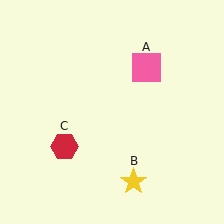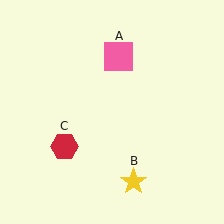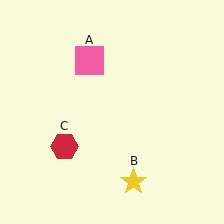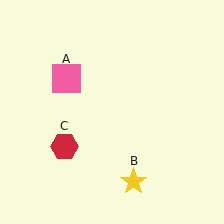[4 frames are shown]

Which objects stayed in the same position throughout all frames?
Yellow star (object B) and red hexagon (object C) remained stationary.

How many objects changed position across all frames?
1 object changed position: pink square (object A).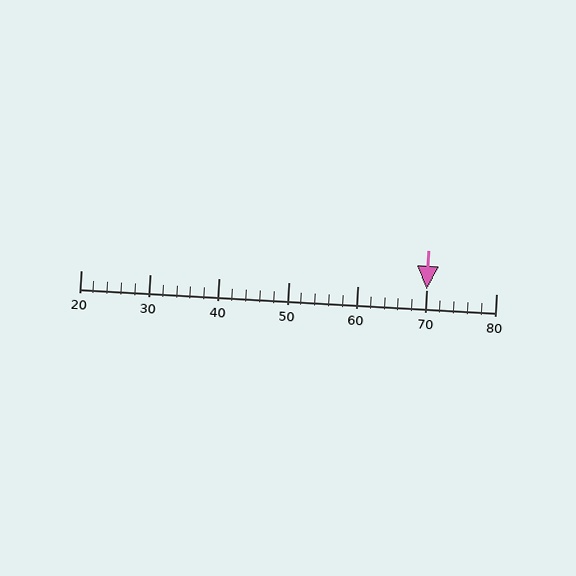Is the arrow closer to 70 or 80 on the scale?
The arrow is closer to 70.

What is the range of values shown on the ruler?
The ruler shows values from 20 to 80.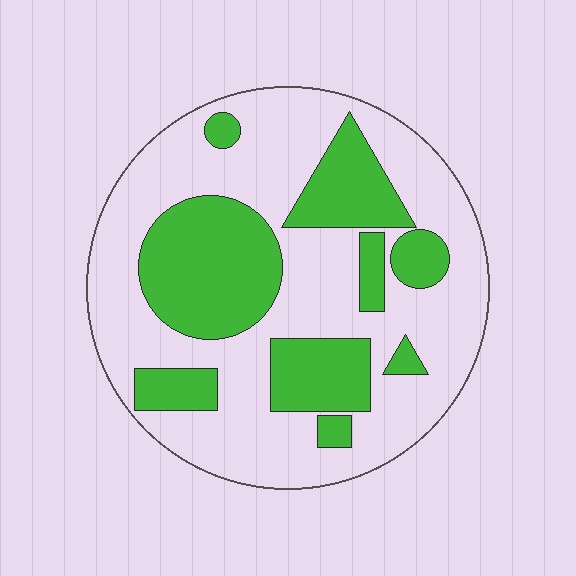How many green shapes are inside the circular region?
9.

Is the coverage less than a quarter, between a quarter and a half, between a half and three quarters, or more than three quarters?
Between a quarter and a half.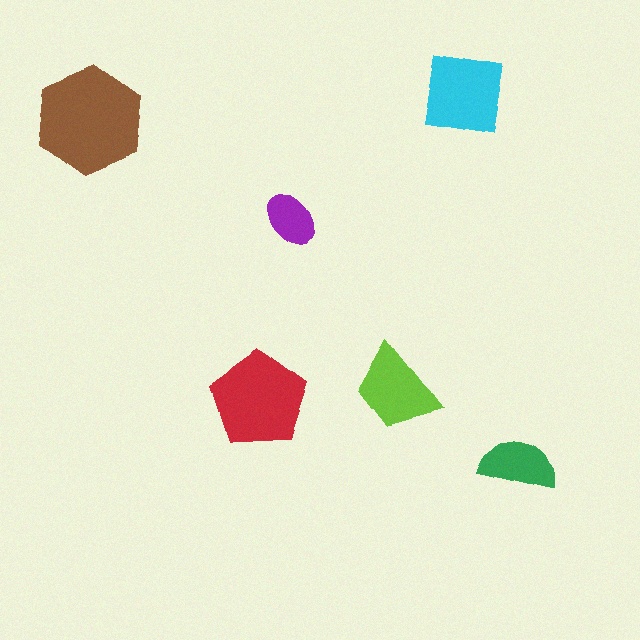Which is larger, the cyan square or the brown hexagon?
The brown hexagon.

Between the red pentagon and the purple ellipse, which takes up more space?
The red pentagon.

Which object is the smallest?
The purple ellipse.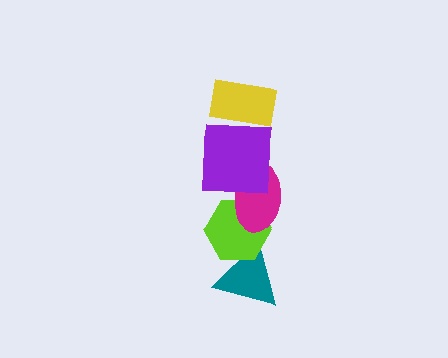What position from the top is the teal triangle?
The teal triangle is 5th from the top.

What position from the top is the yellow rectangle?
The yellow rectangle is 1st from the top.